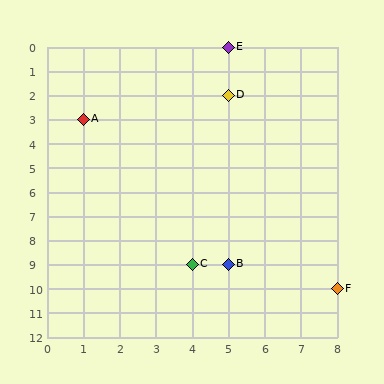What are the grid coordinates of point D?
Point D is at grid coordinates (5, 2).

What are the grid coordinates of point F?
Point F is at grid coordinates (8, 10).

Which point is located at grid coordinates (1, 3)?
Point A is at (1, 3).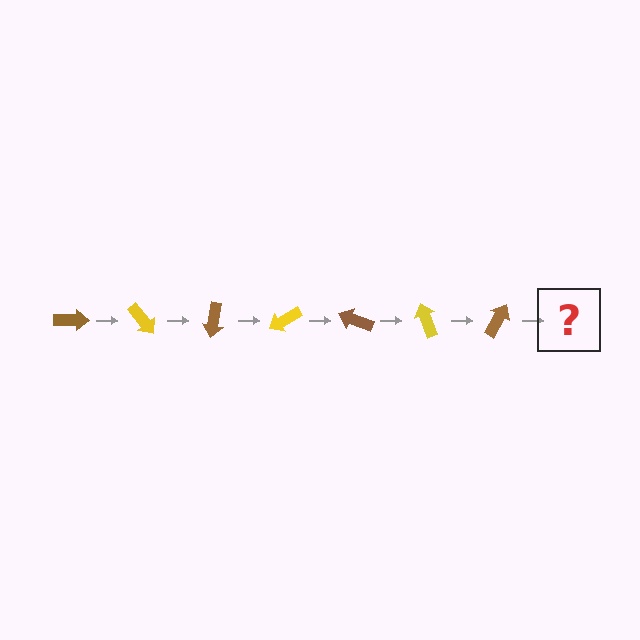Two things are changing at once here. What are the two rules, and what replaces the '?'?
The two rules are that it rotates 50 degrees each step and the color cycles through brown and yellow. The '?' should be a yellow arrow, rotated 350 degrees from the start.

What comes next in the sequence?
The next element should be a yellow arrow, rotated 350 degrees from the start.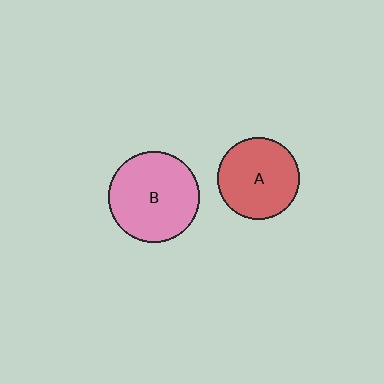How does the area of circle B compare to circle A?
Approximately 1.2 times.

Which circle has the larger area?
Circle B (pink).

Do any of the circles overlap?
No, none of the circles overlap.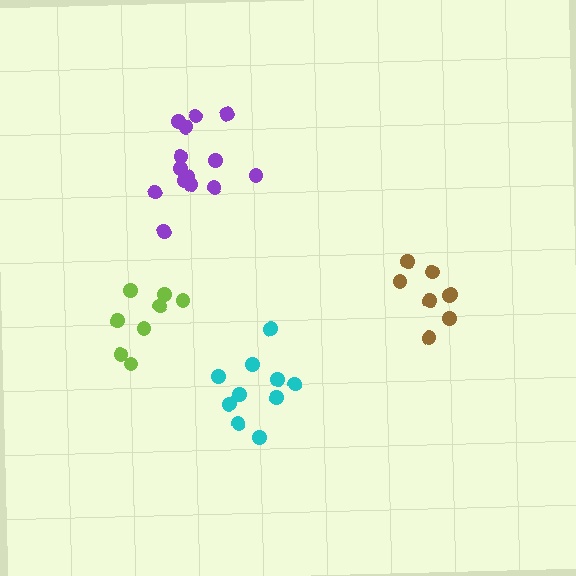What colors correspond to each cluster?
The clusters are colored: brown, cyan, lime, purple.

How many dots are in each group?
Group 1: 8 dots, Group 2: 10 dots, Group 3: 8 dots, Group 4: 14 dots (40 total).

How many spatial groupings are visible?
There are 4 spatial groupings.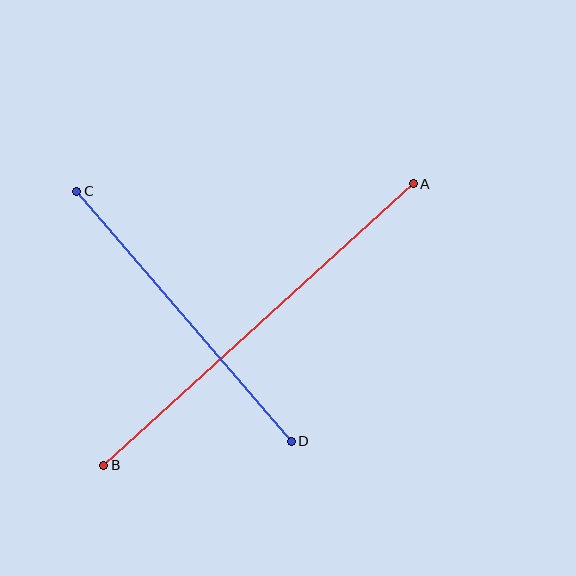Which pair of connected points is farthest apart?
Points A and B are farthest apart.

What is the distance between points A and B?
The distance is approximately 418 pixels.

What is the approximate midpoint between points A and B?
The midpoint is at approximately (258, 325) pixels.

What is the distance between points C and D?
The distance is approximately 330 pixels.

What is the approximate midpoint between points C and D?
The midpoint is at approximately (184, 316) pixels.